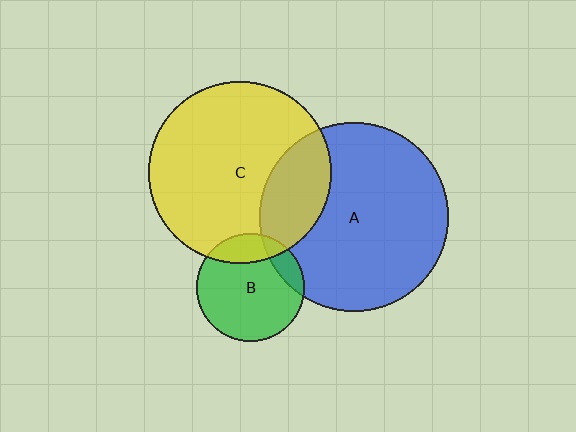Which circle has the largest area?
Circle A (blue).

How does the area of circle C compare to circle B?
Approximately 2.9 times.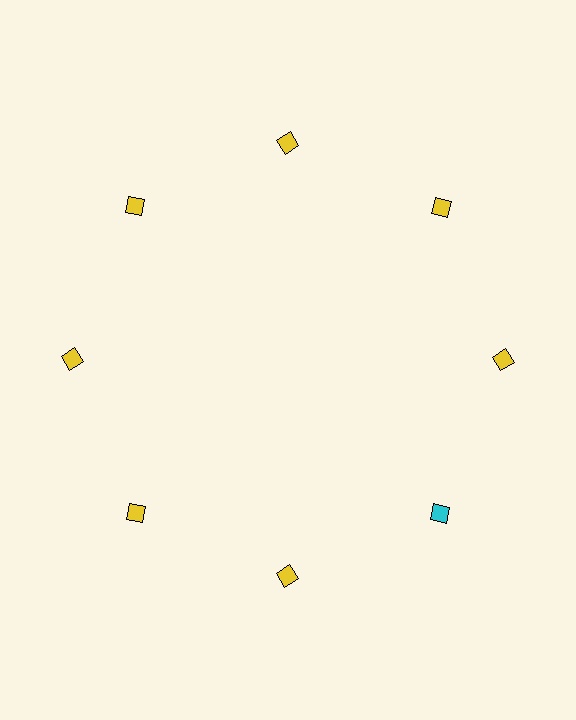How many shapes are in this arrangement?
There are 8 shapes arranged in a ring pattern.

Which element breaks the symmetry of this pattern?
The cyan square at roughly the 4 o'clock position breaks the symmetry. All other shapes are yellow squares.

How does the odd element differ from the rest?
It has a different color: cyan instead of yellow.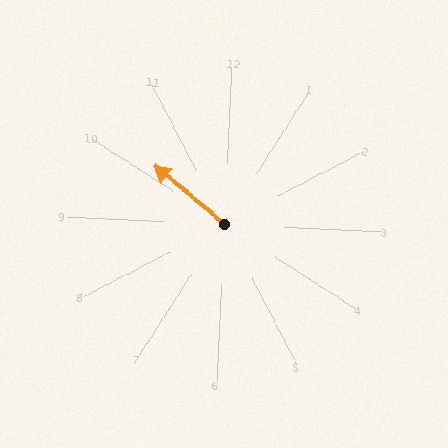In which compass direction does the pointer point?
Northwest.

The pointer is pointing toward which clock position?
Roughly 10 o'clock.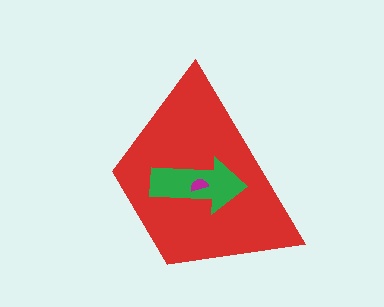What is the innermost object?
The magenta semicircle.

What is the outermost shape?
The red trapezoid.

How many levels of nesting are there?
3.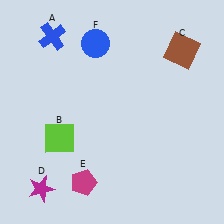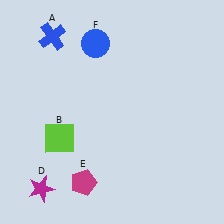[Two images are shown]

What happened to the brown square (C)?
The brown square (C) was removed in Image 2. It was in the top-right area of Image 1.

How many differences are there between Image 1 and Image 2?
There is 1 difference between the two images.